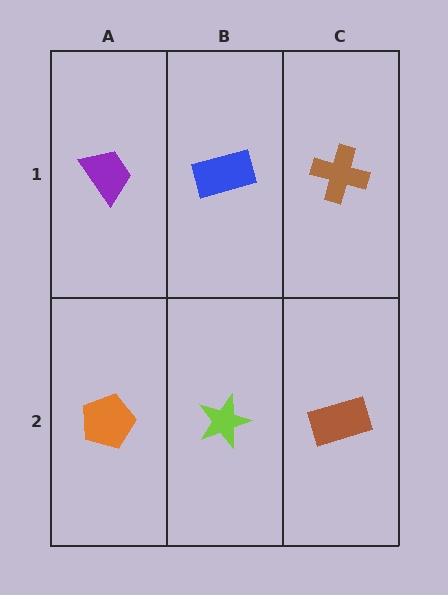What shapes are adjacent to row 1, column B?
A lime star (row 2, column B), a purple trapezoid (row 1, column A), a brown cross (row 1, column C).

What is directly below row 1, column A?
An orange pentagon.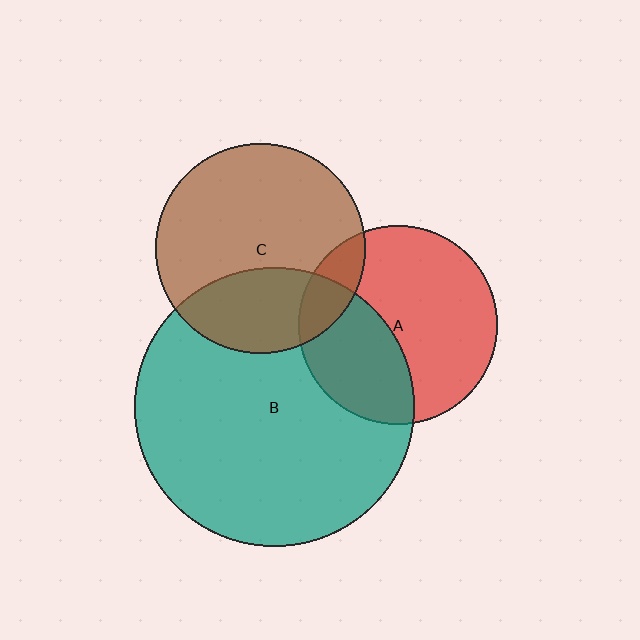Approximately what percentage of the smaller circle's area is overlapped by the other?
Approximately 15%.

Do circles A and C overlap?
Yes.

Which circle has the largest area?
Circle B (teal).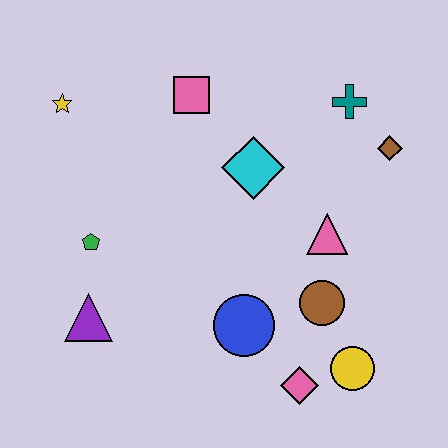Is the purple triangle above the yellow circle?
Yes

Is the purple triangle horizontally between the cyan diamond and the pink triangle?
No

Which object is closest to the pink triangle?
The brown circle is closest to the pink triangle.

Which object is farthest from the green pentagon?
The brown diamond is farthest from the green pentagon.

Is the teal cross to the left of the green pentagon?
No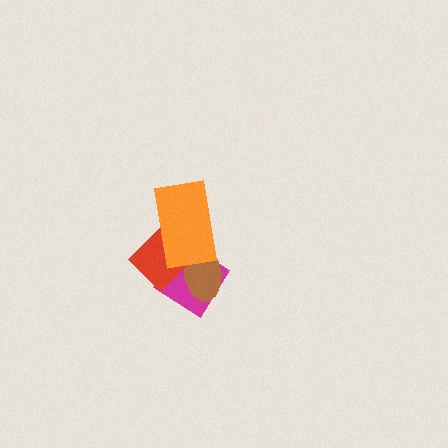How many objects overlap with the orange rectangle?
3 objects overlap with the orange rectangle.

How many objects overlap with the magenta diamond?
3 objects overlap with the magenta diamond.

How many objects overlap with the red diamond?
3 objects overlap with the red diamond.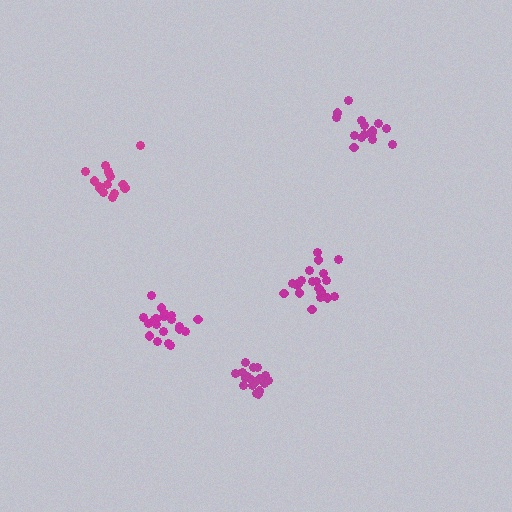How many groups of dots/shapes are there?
There are 5 groups.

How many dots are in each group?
Group 1: 16 dots, Group 2: 20 dots, Group 3: 20 dots, Group 4: 15 dots, Group 5: 19 dots (90 total).